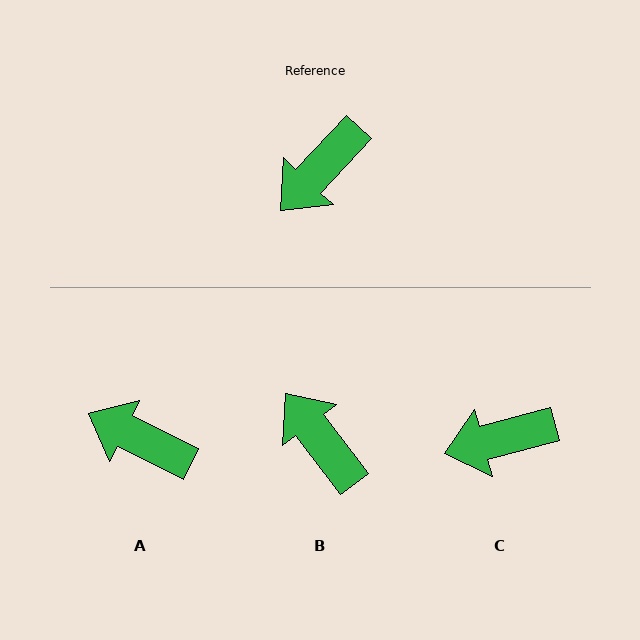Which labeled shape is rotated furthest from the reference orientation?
B, about 99 degrees away.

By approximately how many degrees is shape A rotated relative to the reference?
Approximately 73 degrees clockwise.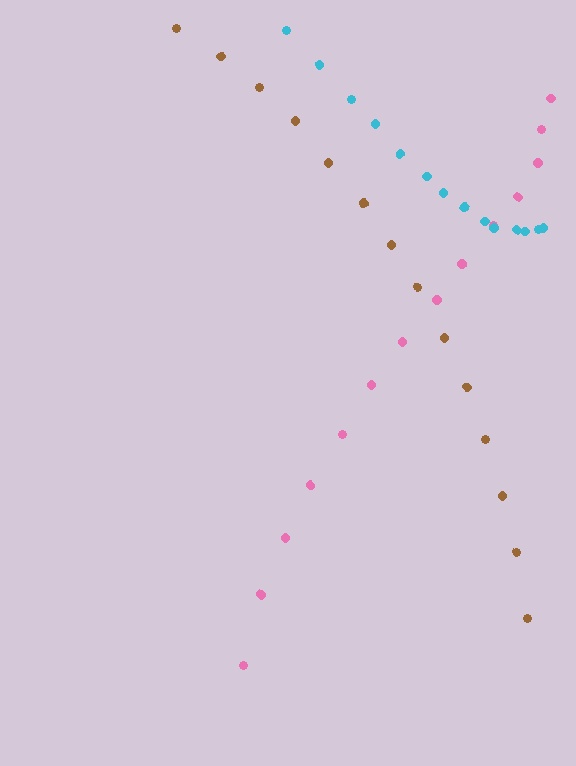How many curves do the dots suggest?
There are 3 distinct paths.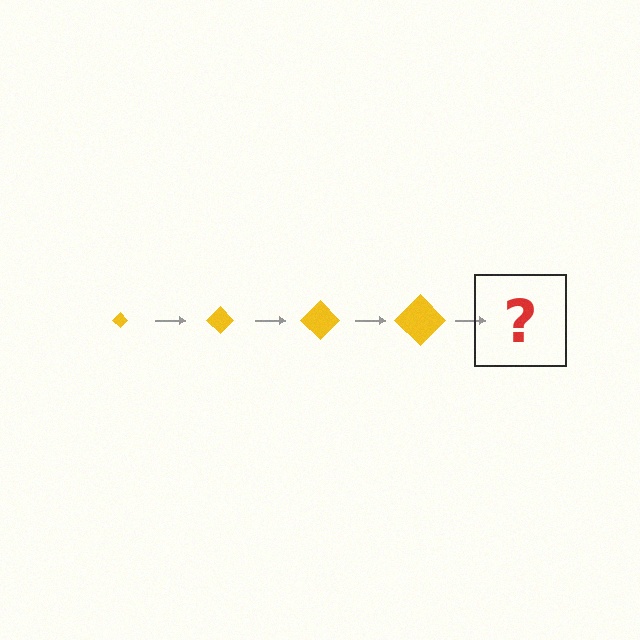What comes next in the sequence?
The next element should be a yellow diamond, larger than the previous one.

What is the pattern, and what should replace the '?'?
The pattern is that the diamond gets progressively larger each step. The '?' should be a yellow diamond, larger than the previous one.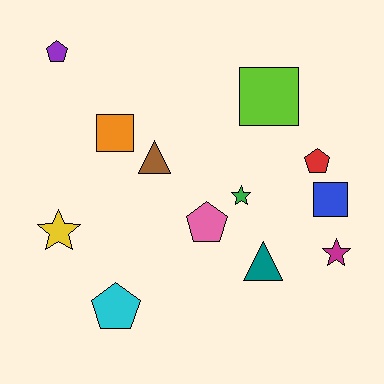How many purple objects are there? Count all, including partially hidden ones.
There is 1 purple object.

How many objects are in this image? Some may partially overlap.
There are 12 objects.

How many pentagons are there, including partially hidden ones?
There are 4 pentagons.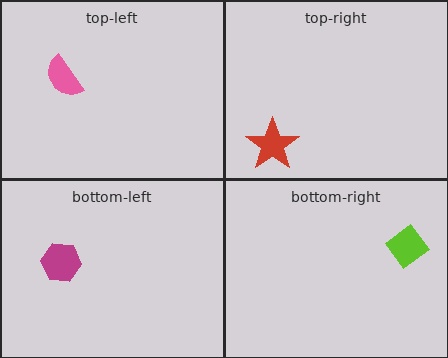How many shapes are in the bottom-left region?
1.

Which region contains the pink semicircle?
The top-left region.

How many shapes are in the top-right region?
1.